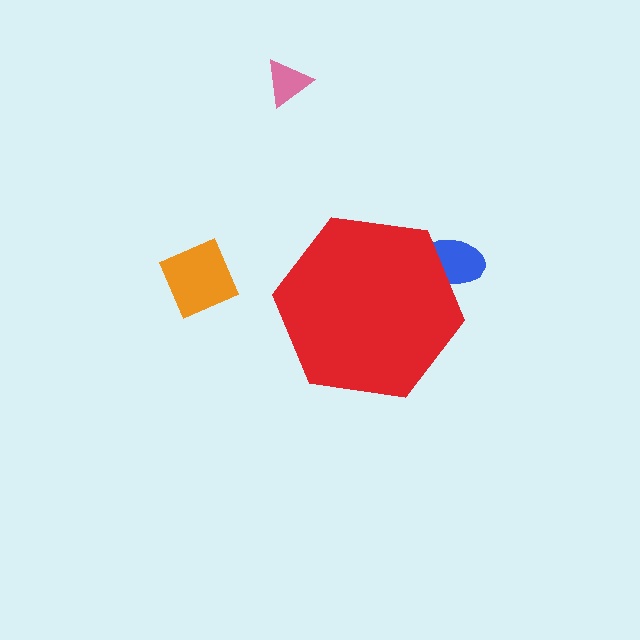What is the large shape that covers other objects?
A red hexagon.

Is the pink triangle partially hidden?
No, the pink triangle is fully visible.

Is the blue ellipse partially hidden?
Yes, the blue ellipse is partially hidden behind the red hexagon.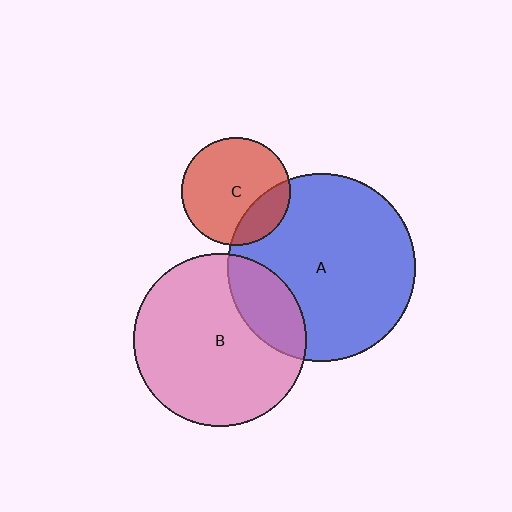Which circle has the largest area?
Circle A (blue).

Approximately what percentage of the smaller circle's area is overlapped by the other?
Approximately 20%.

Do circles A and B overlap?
Yes.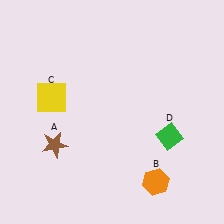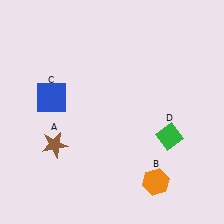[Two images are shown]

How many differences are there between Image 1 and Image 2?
There is 1 difference between the two images.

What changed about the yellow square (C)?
In Image 1, C is yellow. In Image 2, it changed to blue.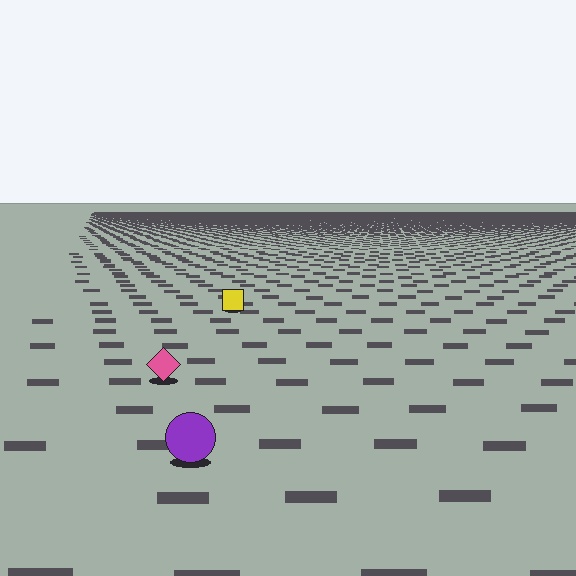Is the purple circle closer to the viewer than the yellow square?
Yes. The purple circle is closer — you can tell from the texture gradient: the ground texture is coarser near it.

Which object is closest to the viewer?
The purple circle is closest. The texture marks near it are larger and more spread out.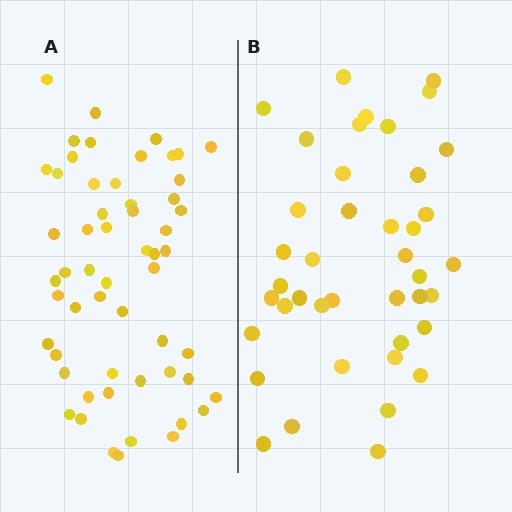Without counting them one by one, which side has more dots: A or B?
Region A (the left region) has more dots.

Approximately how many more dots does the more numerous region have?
Region A has approximately 15 more dots than region B.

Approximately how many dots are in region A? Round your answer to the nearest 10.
About 60 dots. (The exact count is 56, which rounds to 60.)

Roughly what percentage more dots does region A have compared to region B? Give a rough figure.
About 35% more.